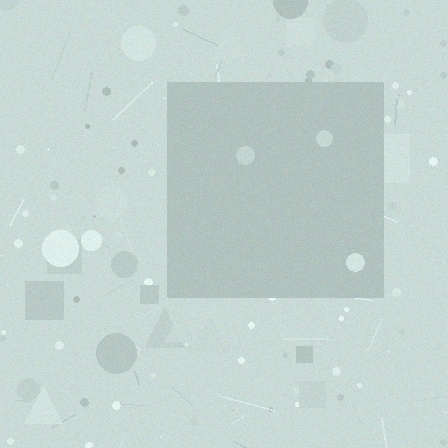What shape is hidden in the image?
A square is hidden in the image.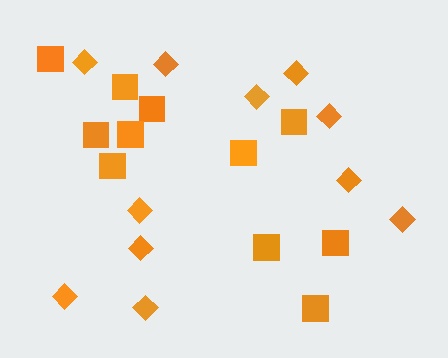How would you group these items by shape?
There are 2 groups: one group of diamonds (11) and one group of squares (11).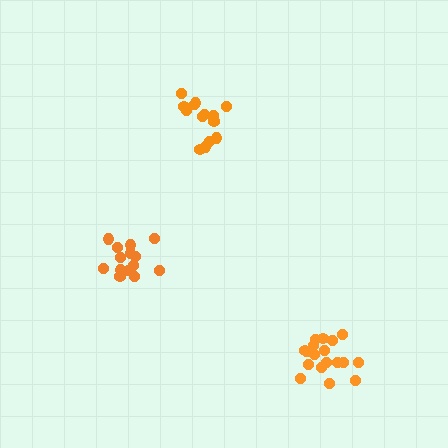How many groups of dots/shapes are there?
There are 3 groups.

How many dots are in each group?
Group 1: 18 dots, Group 2: 14 dots, Group 3: 15 dots (47 total).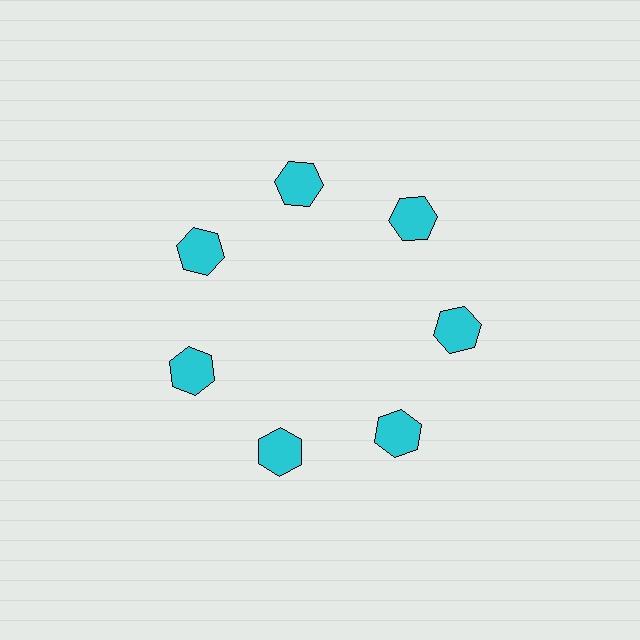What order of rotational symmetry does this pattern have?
This pattern has 7-fold rotational symmetry.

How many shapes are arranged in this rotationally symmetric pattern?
There are 7 shapes, arranged in 7 groups of 1.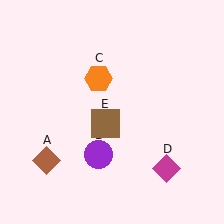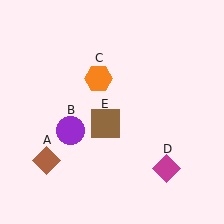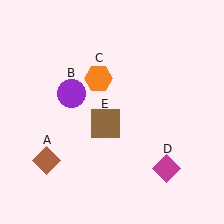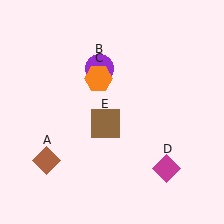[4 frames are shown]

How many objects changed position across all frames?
1 object changed position: purple circle (object B).